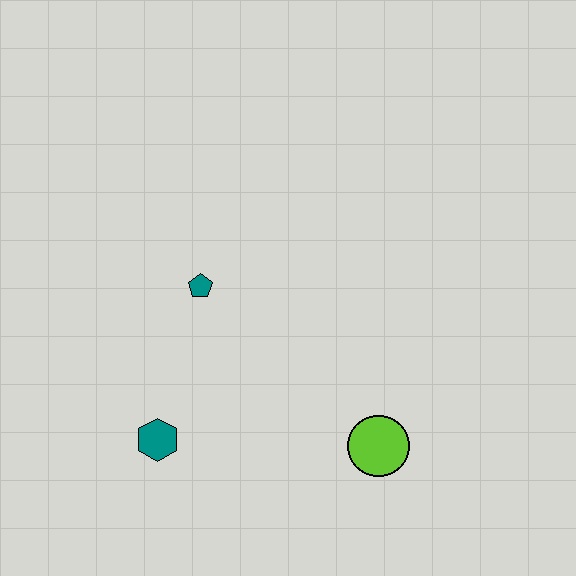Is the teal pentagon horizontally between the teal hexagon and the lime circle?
Yes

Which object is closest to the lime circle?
The teal hexagon is closest to the lime circle.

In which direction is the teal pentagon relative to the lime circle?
The teal pentagon is to the left of the lime circle.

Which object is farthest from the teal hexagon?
The lime circle is farthest from the teal hexagon.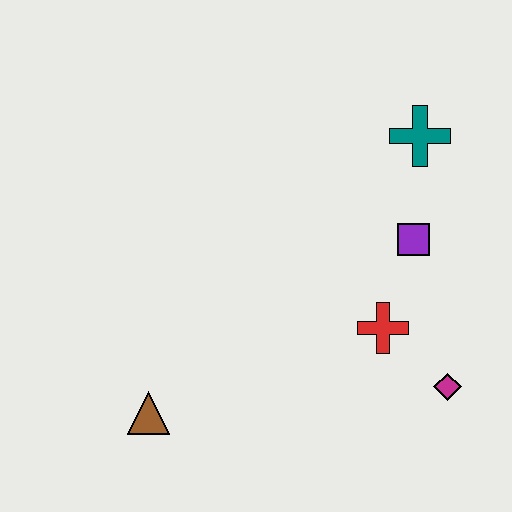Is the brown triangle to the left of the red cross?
Yes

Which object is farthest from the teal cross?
The brown triangle is farthest from the teal cross.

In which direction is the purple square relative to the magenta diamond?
The purple square is above the magenta diamond.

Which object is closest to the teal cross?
The purple square is closest to the teal cross.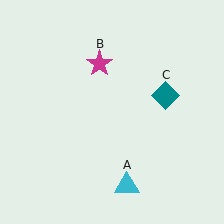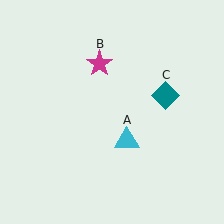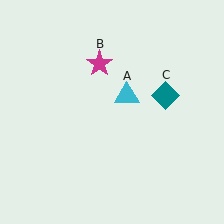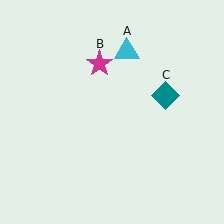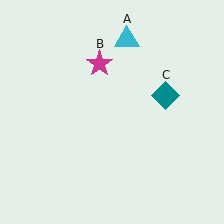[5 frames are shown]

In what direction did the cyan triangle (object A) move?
The cyan triangle (object A) moved up.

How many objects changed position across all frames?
1 object changed position: cyan triangle (object A).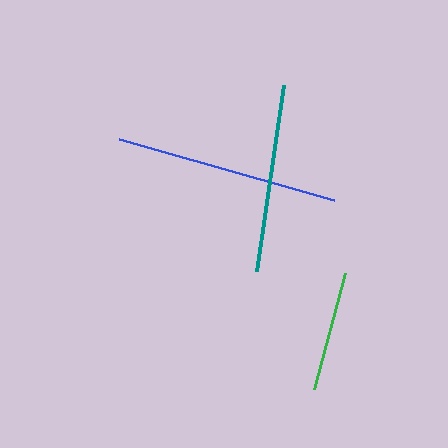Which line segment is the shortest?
The green line is the shortest at approximately 120 pixels.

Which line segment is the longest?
The blue line is the longest at approximately 223 pixels.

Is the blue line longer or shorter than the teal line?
The blue line is longer than the teal line.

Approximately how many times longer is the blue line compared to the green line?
The blue line is approximately 1.9 times the length of the green line.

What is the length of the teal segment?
The teal segment is approximately 188 pixels long.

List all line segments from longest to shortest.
From longest to shortest: blue, teal, green.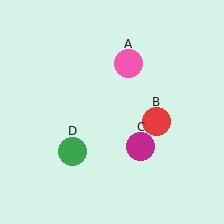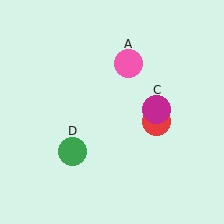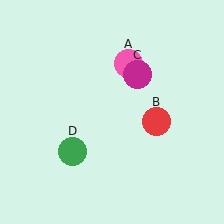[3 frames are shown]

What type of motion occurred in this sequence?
The magenta circle (object C) rotated counterclockwise around the center of the scene.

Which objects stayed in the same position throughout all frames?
Pink circle (object A) and red circle (object B) and green circle (object D) remained stationary.